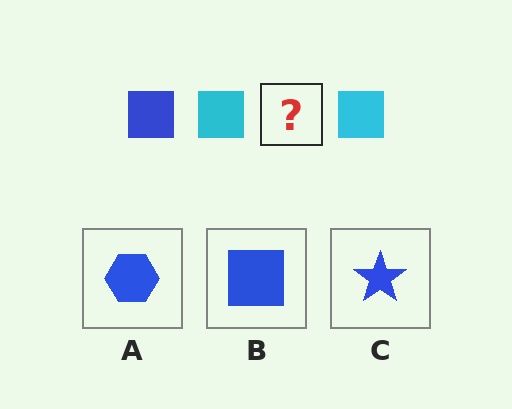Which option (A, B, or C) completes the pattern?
B.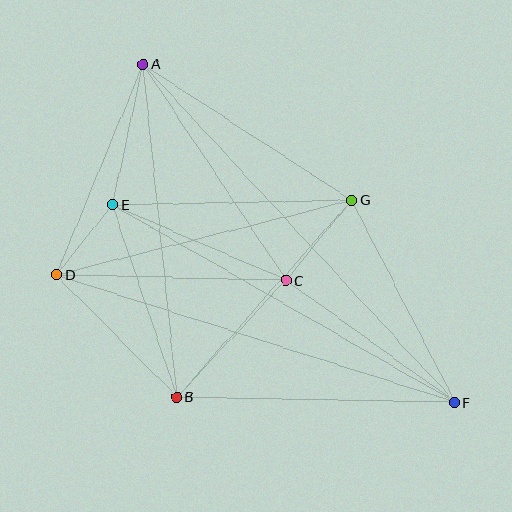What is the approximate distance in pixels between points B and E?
The distance between B and E is approximately 203 pixels.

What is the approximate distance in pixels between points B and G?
The distance between B and G is approximately 263 pixels.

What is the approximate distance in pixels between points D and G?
The distance between D and G is approximately 305 pixels.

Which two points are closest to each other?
Points D and E are closest to each other.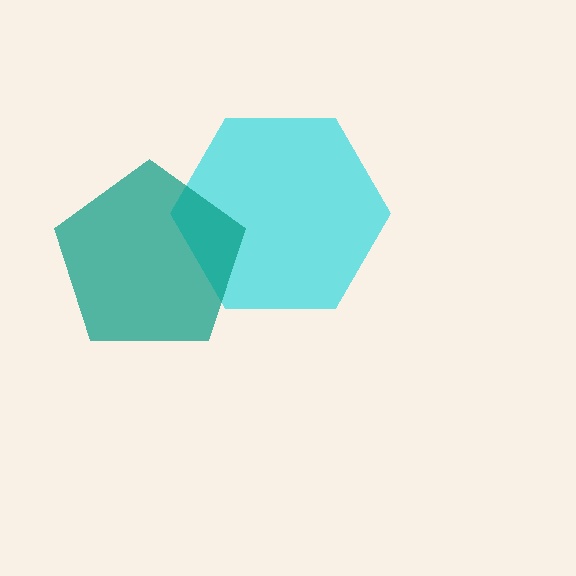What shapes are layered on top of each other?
The layered shapes are: a cyan hexagon, a teal pentagon.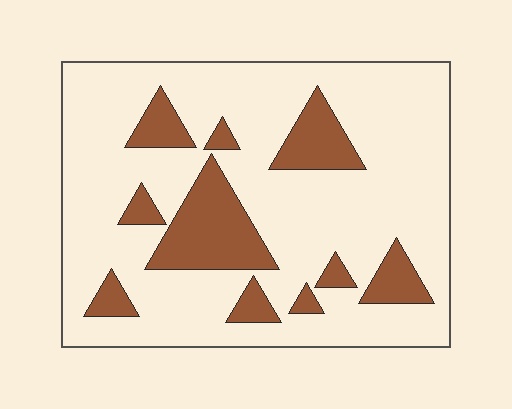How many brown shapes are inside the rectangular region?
10.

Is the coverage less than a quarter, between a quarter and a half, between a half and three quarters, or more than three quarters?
Less than a quarter.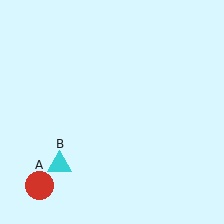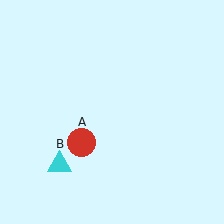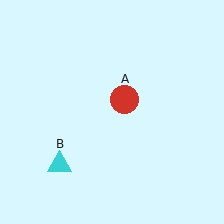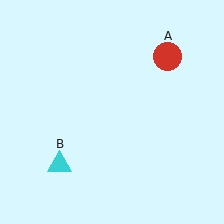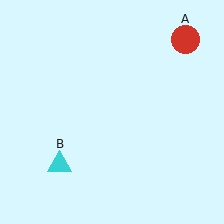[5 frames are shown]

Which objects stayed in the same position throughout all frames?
Cyan triangle (object B) remained stationary.